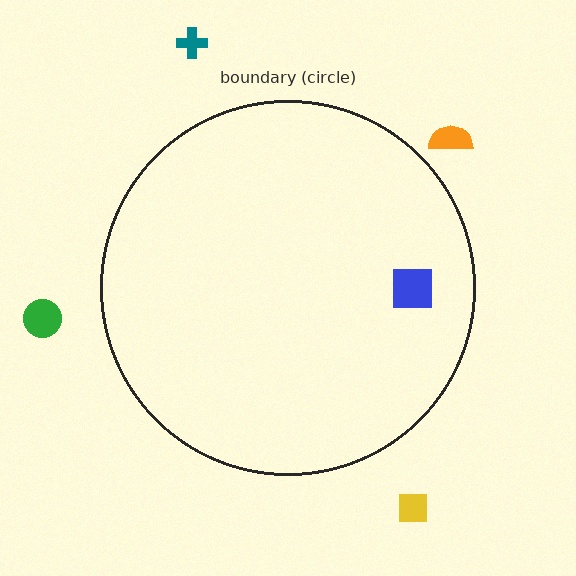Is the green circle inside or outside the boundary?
Outside.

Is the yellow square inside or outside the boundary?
Outside.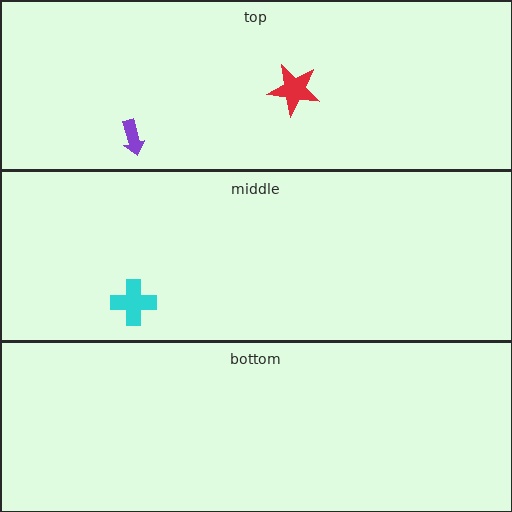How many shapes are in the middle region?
1.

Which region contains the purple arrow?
The top region.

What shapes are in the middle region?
The cyan cross.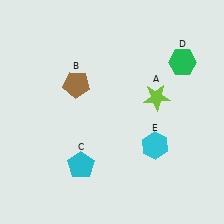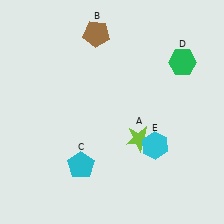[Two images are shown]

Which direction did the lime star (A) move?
The lime star (A) moved down.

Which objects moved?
The objects that moved are: the lime star (A), the brown pentagon (B).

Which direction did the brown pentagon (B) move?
The brown pentagon (B) moved up.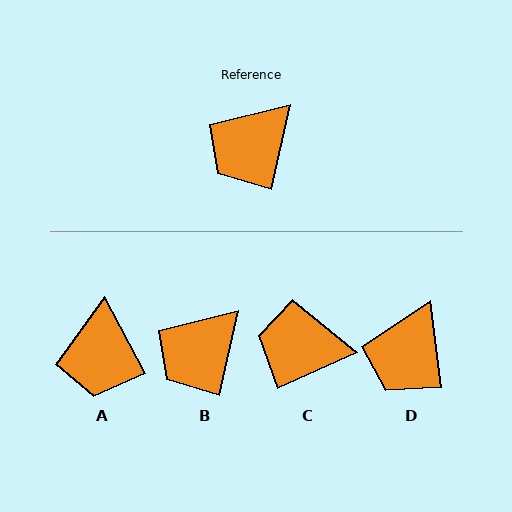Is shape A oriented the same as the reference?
No, it is off by about 41 degrees.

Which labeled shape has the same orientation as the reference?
B.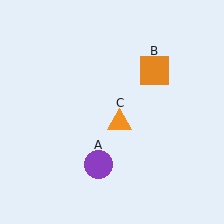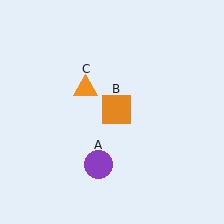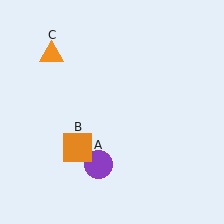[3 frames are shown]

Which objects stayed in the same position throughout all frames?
Purple circle (object A) remained stationary.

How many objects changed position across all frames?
2 objects changed position: orange square (object B), orange triangle (object C).